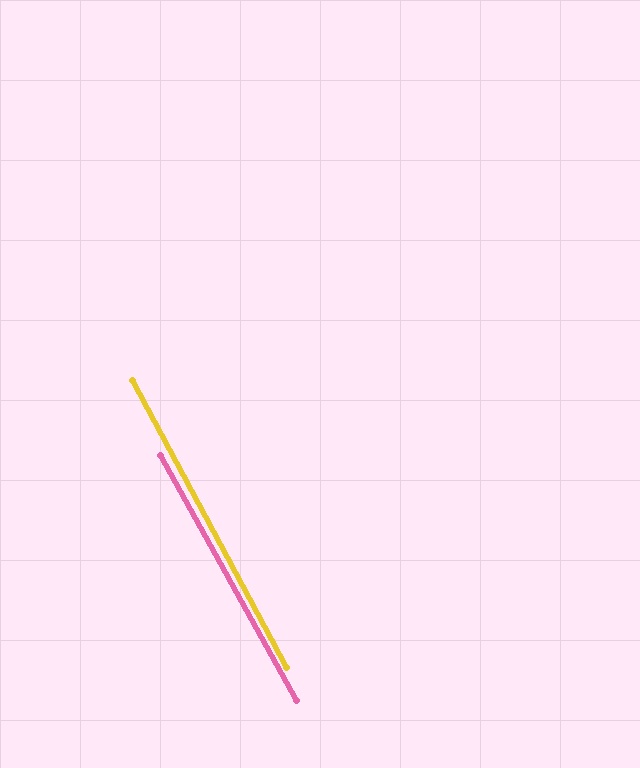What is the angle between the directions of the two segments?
Approximately 1 degree.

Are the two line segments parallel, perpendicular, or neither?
Parallel — their directions differ by only 0.9°.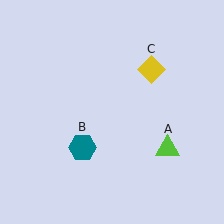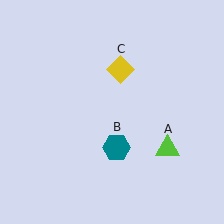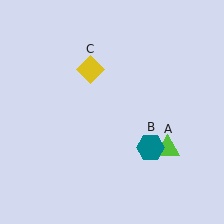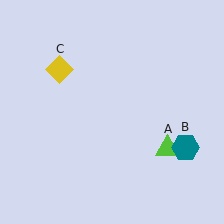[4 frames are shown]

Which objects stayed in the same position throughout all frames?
Lime triangle (object A) remained stationary.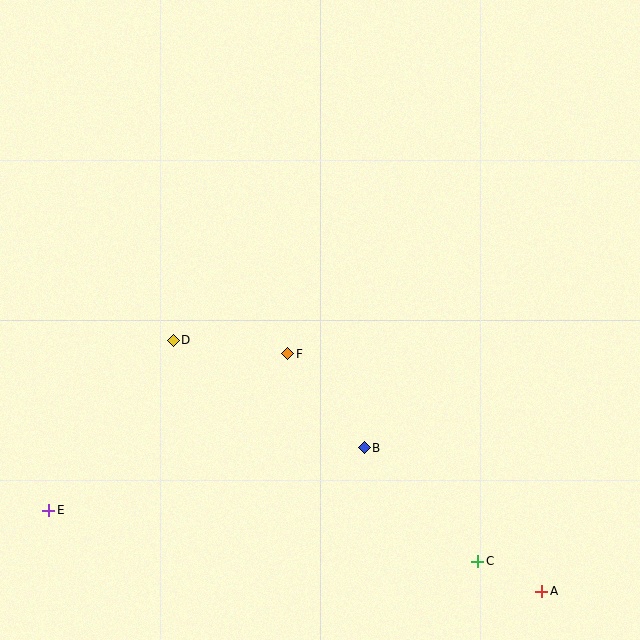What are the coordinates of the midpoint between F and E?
The midpoint between F and E is at (168, 432).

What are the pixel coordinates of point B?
Point B is at (364, 448).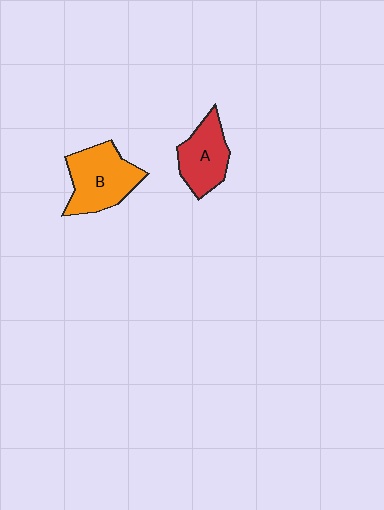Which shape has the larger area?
Shape B (orange).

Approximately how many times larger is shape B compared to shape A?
Approximately 1.3 times.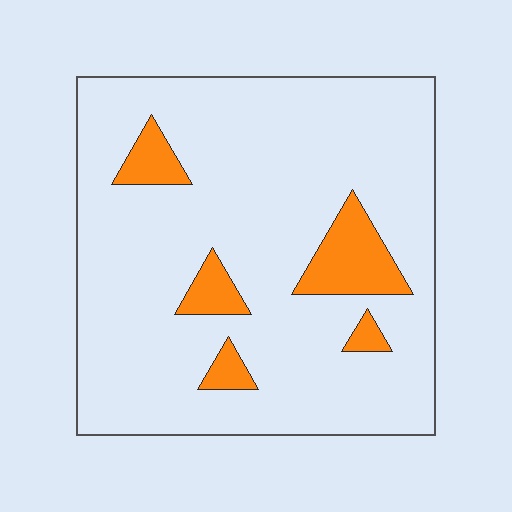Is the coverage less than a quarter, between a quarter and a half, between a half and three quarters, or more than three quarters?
Less than a quarter.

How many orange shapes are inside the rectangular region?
5.